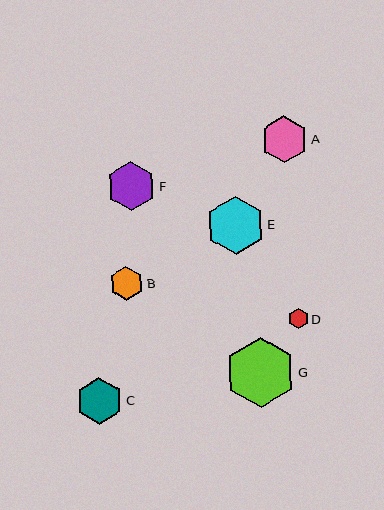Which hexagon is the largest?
Hexagon G is the largest with a size of approximately 70 pixels.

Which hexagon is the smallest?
Hexagon D is the smallest with a size of approximately 20 pixels.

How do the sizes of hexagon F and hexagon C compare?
Hexagon F and hexagon C are approximately the same size.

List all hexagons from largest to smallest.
From largest to smallest: G, E, F, A, C, B, D.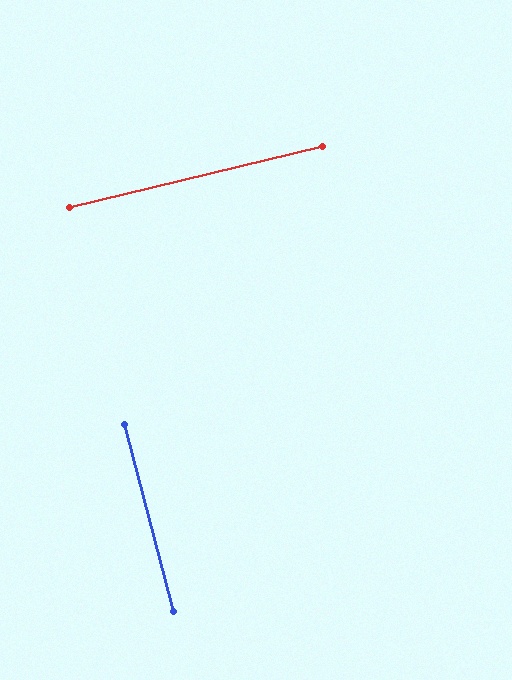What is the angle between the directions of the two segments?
Approximately 89 degrees.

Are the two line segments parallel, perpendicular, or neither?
Perpendicular — they meet at approximately 89°.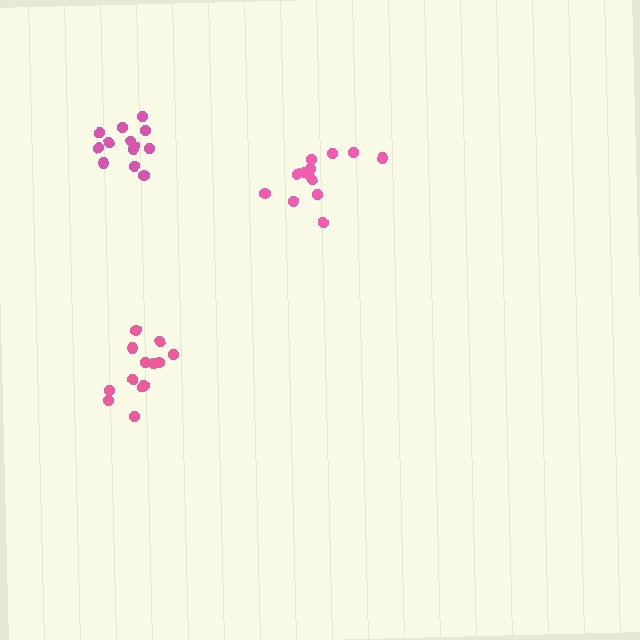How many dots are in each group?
Group 1: 13 dots, Group 2: 13 dots, Group 3: 12 dots (38 total).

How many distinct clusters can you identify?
There are 3 distinct clusters.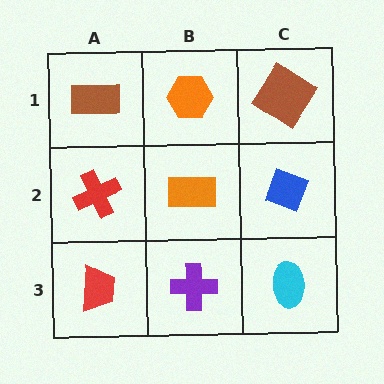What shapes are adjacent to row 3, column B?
An orange rectangle (row 2, column B), a red trapezoid (row 3, column A), a cyan ellipse (row 3, column C).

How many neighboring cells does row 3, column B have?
3.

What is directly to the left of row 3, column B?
A red trapezoid.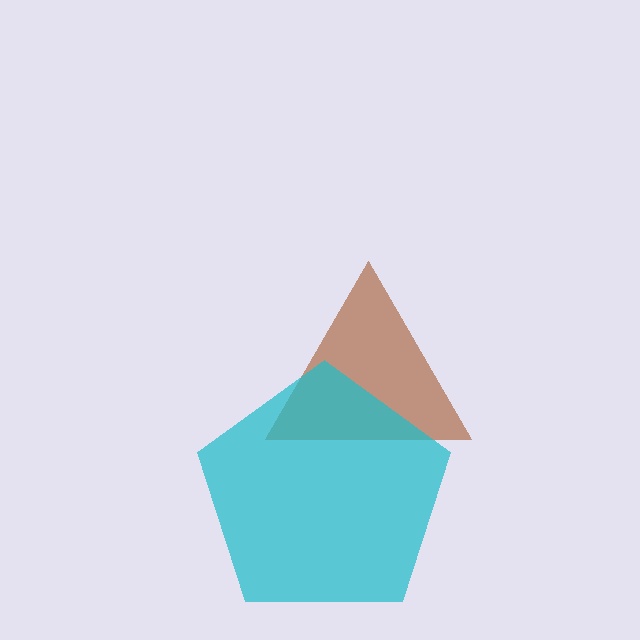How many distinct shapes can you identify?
There are 2 distinct shapes: a brown triangle, a cyan pentagon.